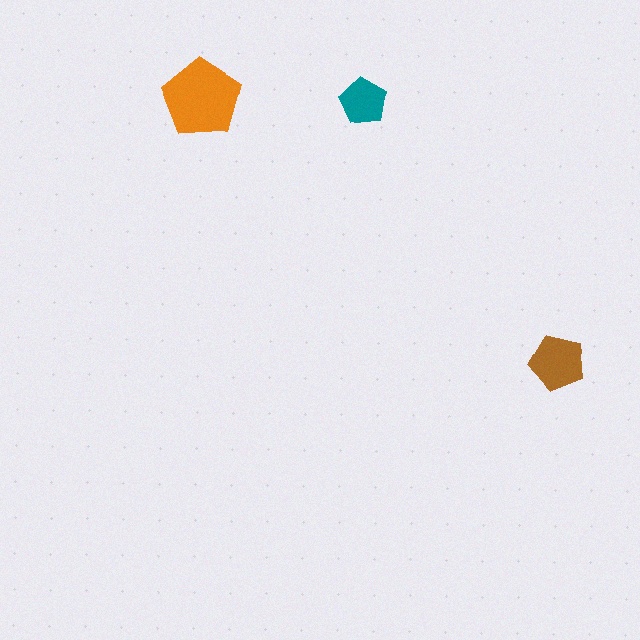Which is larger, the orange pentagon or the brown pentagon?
The orange one.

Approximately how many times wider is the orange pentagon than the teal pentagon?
About 1.5 times wider.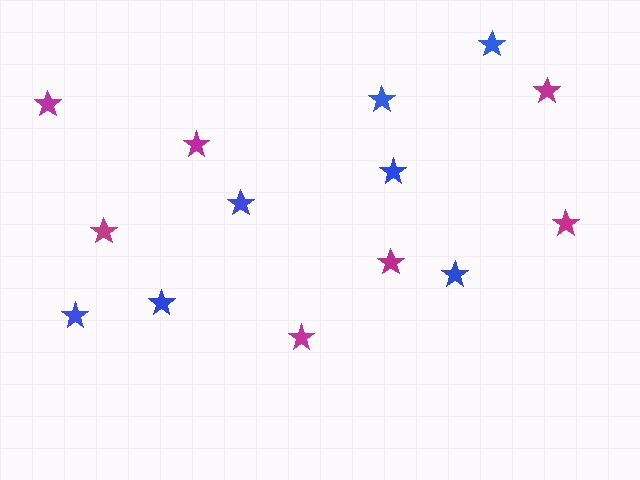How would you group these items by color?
There are 2 groups: one group of magenta stars (7) and one group of blue stars (7).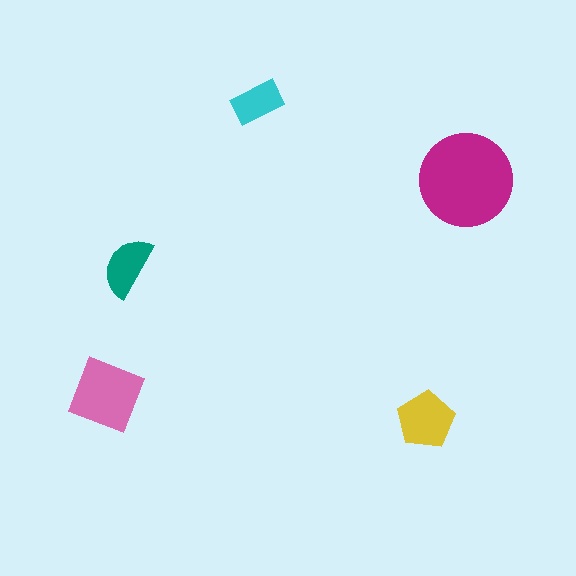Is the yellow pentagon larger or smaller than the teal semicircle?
Larger.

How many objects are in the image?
There are 5 objects in the image.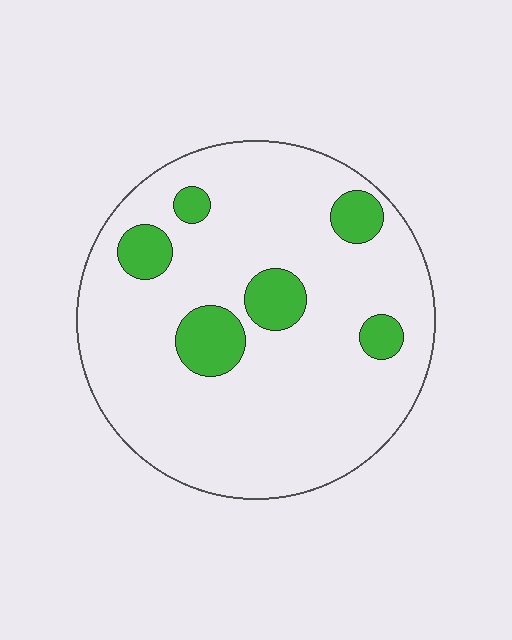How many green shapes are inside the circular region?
6.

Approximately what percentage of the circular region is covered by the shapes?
Approximately 15%.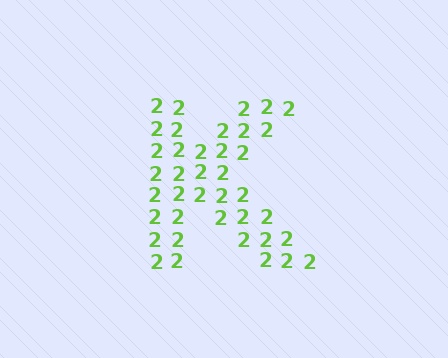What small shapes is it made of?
It is made of small digit 2's.